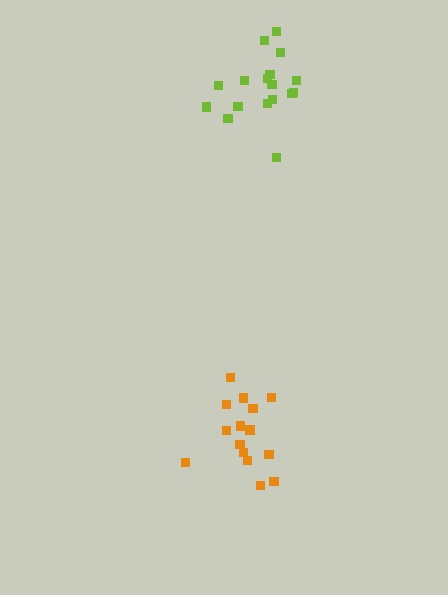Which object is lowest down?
The orange cluster is bottommost.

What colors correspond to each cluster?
The clusters are colored: lime, orange.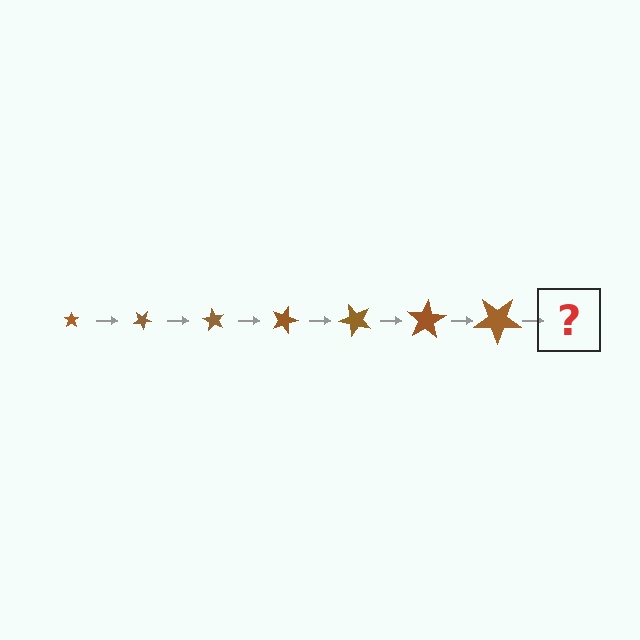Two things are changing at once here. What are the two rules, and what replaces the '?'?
The two rules are that the star grows larger each step and it rotates 30 degrees each step. The '?' should be a star, larger than the previous one and rotated 210 degrees from the start.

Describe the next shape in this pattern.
It should be a star, larger than the previous one and rotated 210 degrees from the start.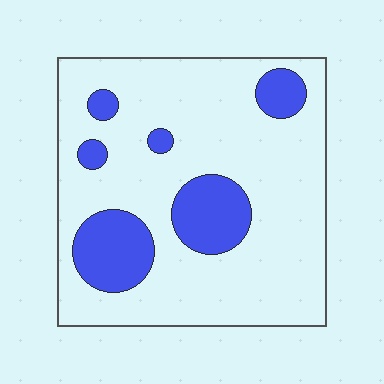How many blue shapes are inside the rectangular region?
6.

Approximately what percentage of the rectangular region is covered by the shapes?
Approximately 20%.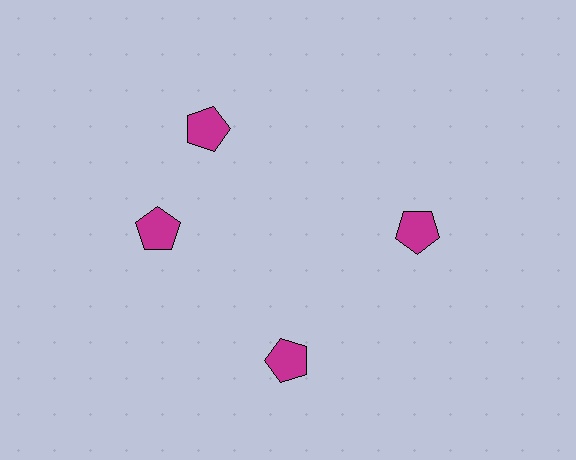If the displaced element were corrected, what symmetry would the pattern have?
It would have 4-fold rotational symmetry — the pattern would map onto itself every 90 degrees.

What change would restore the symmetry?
The symmetry would be restored by rotating it back into even spacing with its neighbors so that all 4 pentagons sit at equal angles and equal distance from the center.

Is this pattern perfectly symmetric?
No. The 4 magenta pentagons are arranged in a ring, but one element near the 12 o'clock position is rotated out of alignment along the ring, breaking the 4-fold rotational symmetry.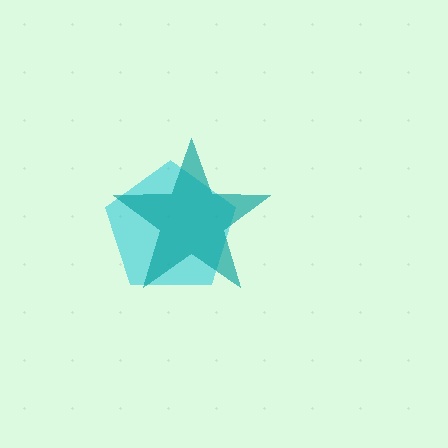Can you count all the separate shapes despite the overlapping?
Yes, there are 2 separate shapes.